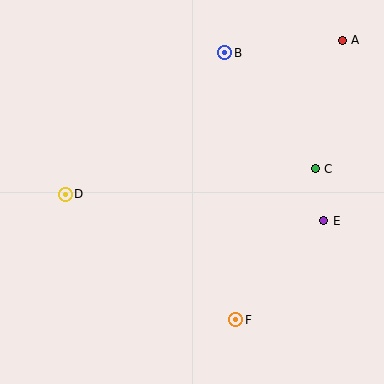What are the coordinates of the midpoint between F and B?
The midpoint between F and B is at (230, 186).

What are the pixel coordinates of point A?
Point A is at (342, 40).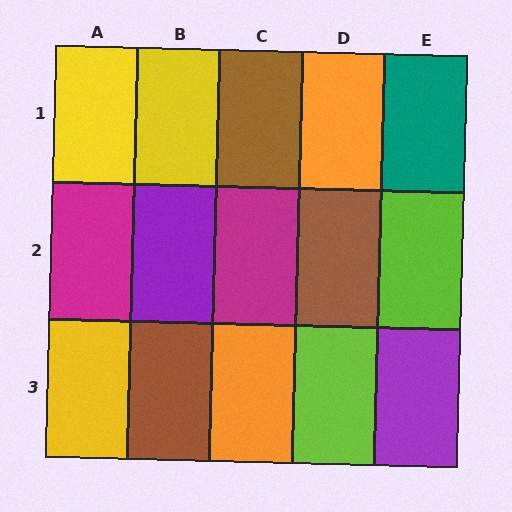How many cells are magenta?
2 cells are magenta.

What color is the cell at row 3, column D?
Lime.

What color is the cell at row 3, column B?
Brown.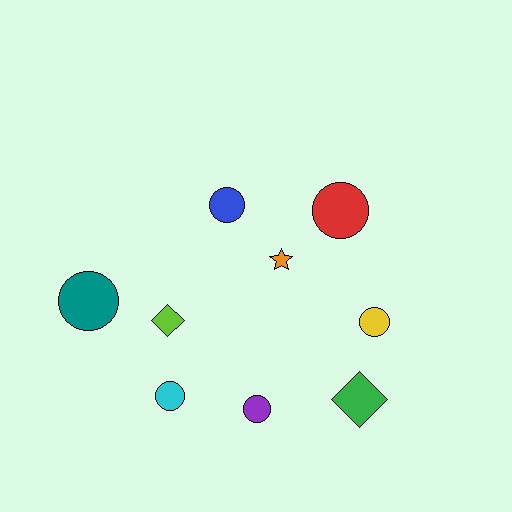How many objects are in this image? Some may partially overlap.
There are 9 objects.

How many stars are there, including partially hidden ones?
There is 1 star.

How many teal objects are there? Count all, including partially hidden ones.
There is 1 teal object.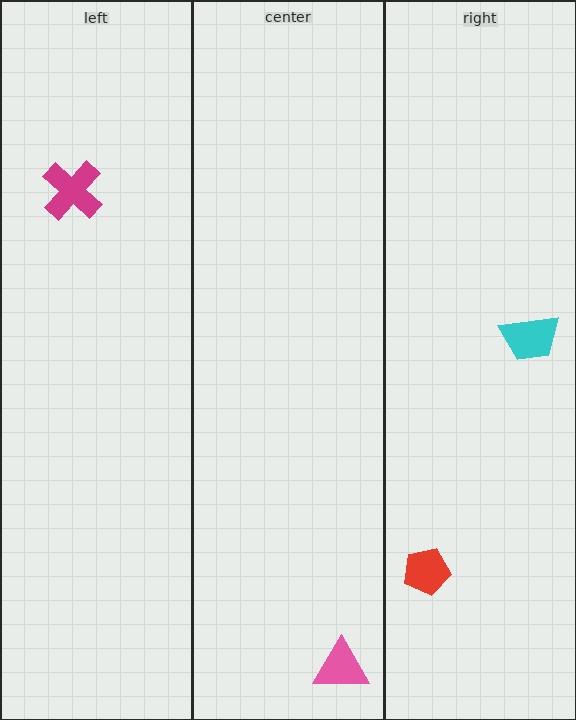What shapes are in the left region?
The magenta cross.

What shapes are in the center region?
The pink triangle.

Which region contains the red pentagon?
The right region.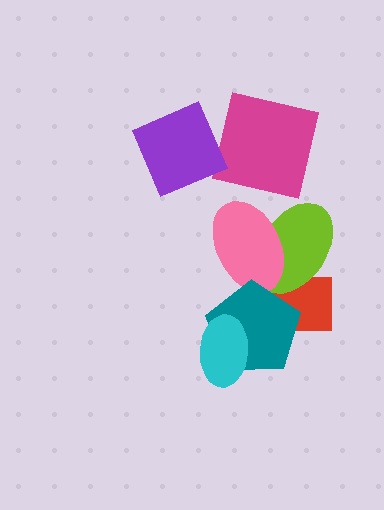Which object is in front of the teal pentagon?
The cyan ellipse is in front of the teal pentagon.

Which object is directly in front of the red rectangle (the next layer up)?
The lime ellipse is directly in front of the red rectangle.